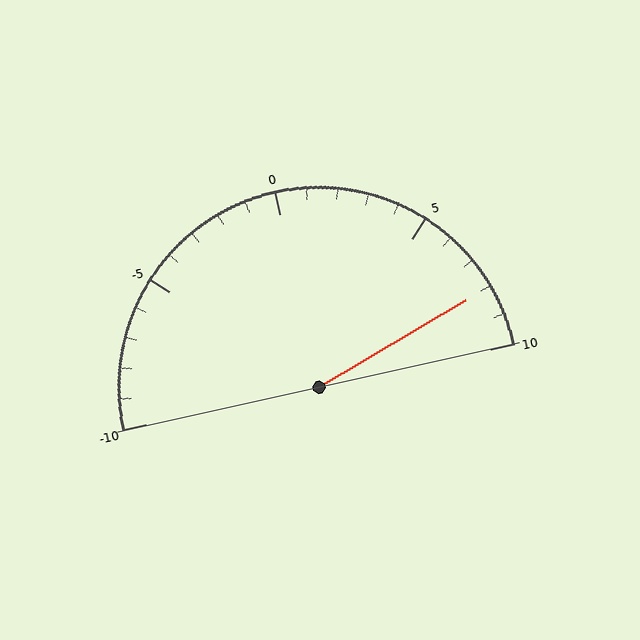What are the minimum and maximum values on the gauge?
The gauge ranges from -10 to 10.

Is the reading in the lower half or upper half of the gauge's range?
The reading is in the upper half of the range (-10 to 10).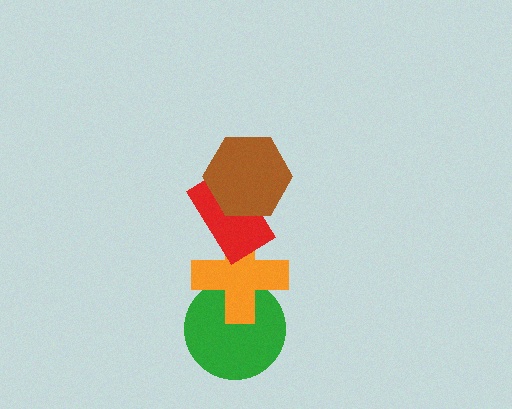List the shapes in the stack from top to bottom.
From top to bottom: the brown hexagon, the red rectangle, the orange cross, the green circle.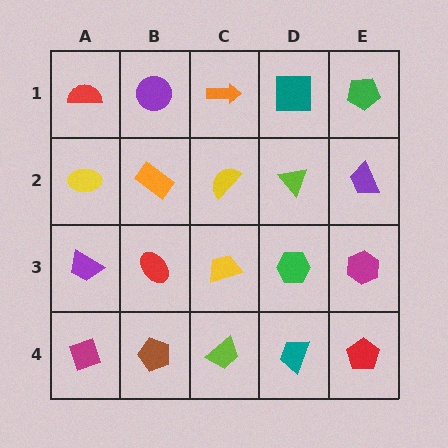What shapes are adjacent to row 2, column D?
A teal square (row 1, column D), a green hexagon (row 3, column D), a yellow semicircle (row 2, column C), a purple trapezoid (row 2, column E).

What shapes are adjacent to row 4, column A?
A purple trapezoid (row 3, column A), a brown pentagon (row 4, column B).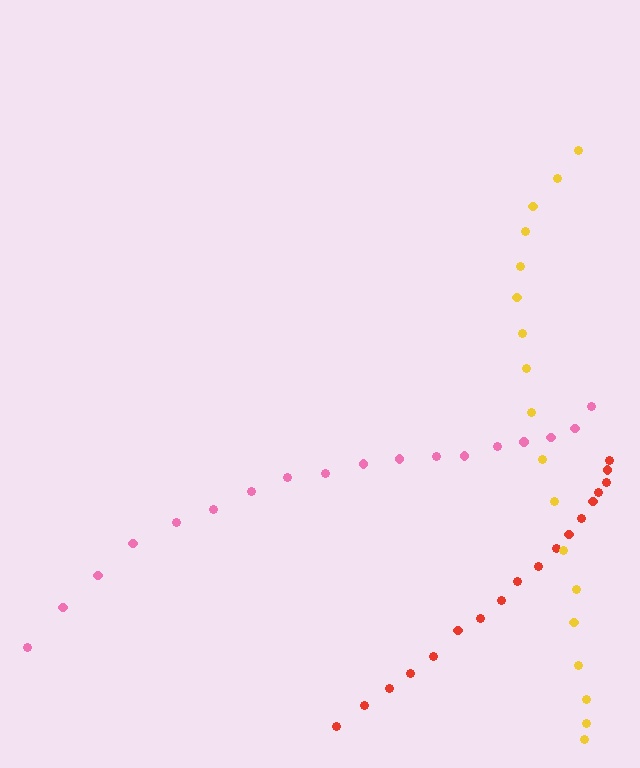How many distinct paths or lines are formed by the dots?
There are 3 distinct paths.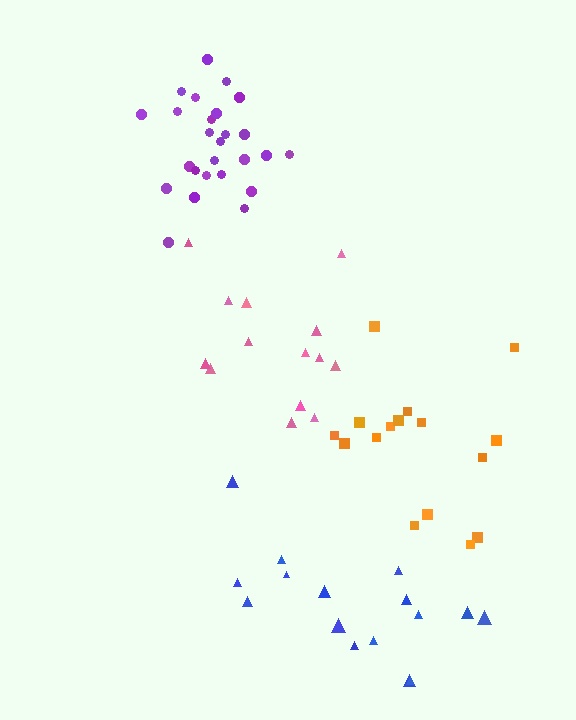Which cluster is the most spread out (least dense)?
Blue.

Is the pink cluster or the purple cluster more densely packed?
Purple.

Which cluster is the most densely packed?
Purple.